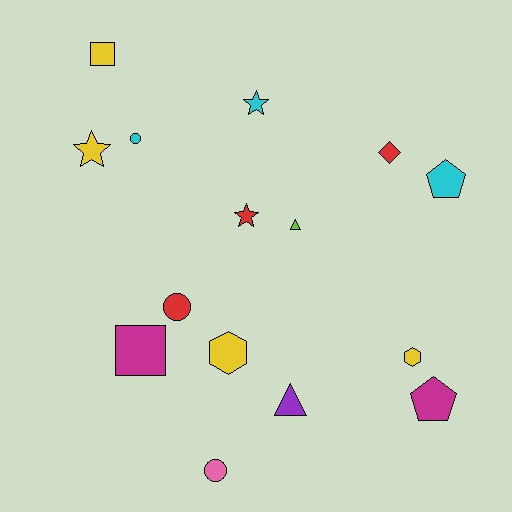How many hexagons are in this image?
There are 2 hexagons.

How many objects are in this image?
There are 15 objects.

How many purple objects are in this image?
There is 1 purple object.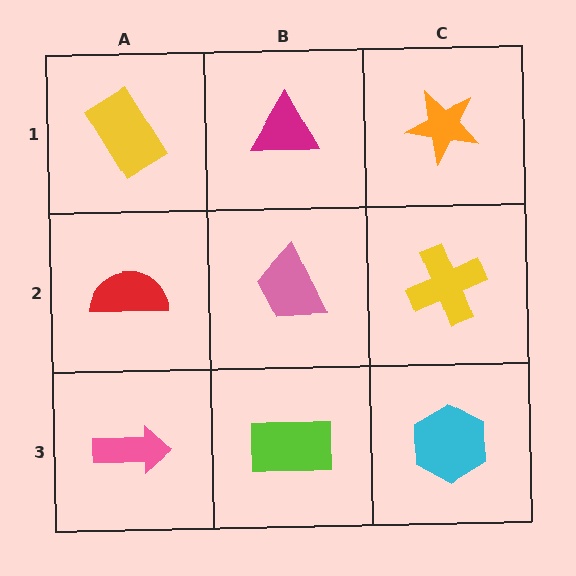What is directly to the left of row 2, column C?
A pink trapezoid.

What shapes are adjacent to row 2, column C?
An orange star (row 1, column C), a cyan hexagon (row 3, column C), a pink trapezoid (row 2, column B).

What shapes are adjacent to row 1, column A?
A red semicircle (row 2, column A), a magenta triangle (row 1, column B).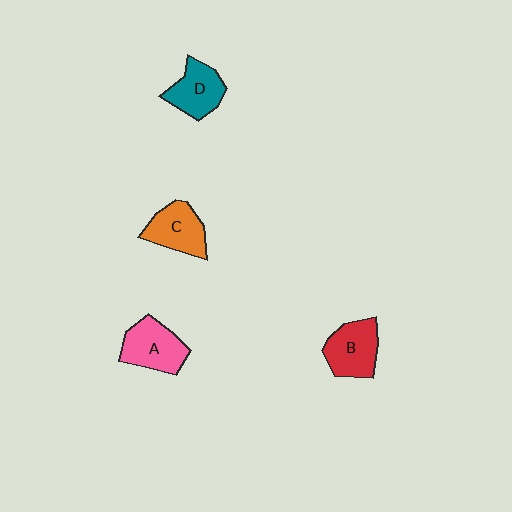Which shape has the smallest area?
Shape D (teal).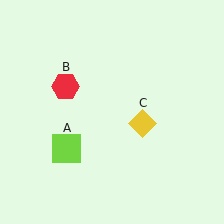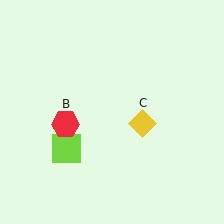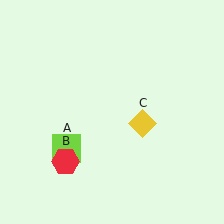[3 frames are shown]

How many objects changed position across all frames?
1 object changed position: red hexagon (object B).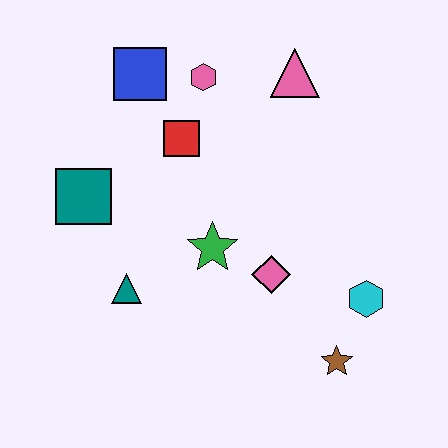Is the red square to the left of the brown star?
Yes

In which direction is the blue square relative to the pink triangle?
The blue square is to the left of the pink triangle.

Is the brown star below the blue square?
Yes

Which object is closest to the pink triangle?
The pink hexagon is closest to the pink triangle.